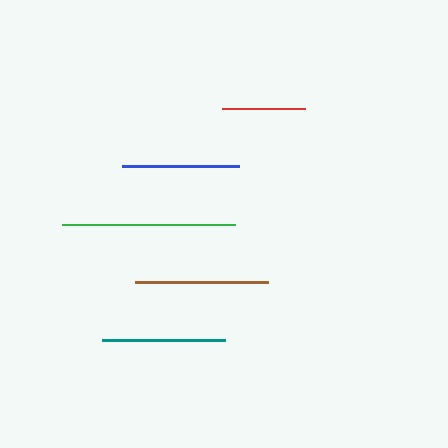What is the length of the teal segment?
The teal segment is approximately 123 pixels long.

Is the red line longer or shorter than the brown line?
The brown line is longer than the red line.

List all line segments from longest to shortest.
From longest to shortest: green, brown, teal, blue, red.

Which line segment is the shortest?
The red line is the shortest at approximately 82 pixels.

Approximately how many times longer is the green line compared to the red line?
The green line is approximately 2.1 times the length of the red line.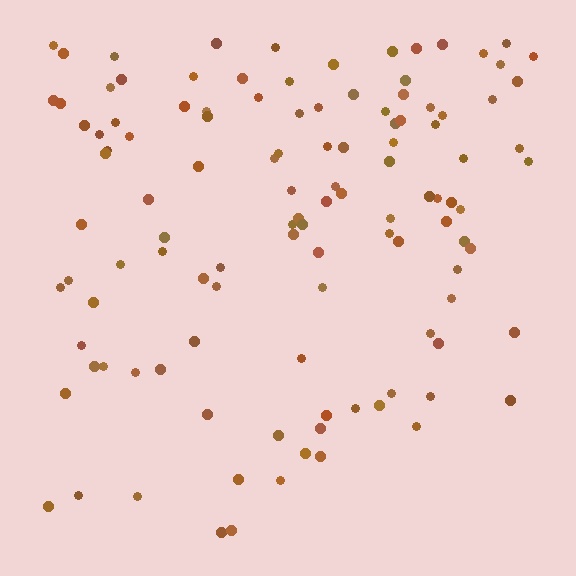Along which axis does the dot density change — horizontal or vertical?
Vertical.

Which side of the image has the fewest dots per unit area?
The bottom.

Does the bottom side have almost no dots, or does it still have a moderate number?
Still a moderate number, just noticeably fewer than the top.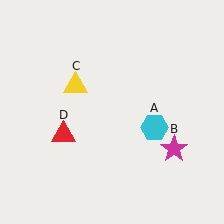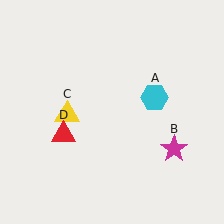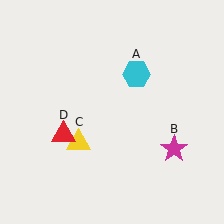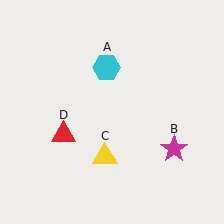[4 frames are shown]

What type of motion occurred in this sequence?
The cyan hexagon (object A), yellow triangle (object C) rotated counterclockwise around the center of the scene.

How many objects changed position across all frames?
2 objects changed position: cyan hexagon (object A), yellow triangle (object C).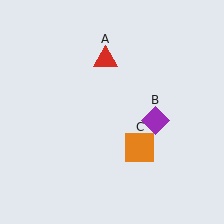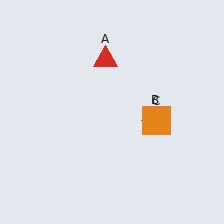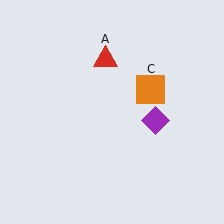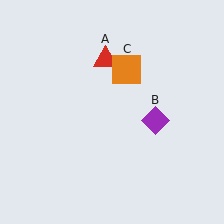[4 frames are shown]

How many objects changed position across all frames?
1 object changed position: orange square (object C).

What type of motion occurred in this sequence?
The orange square (object C) rotated counterclockwise around the center of the scene.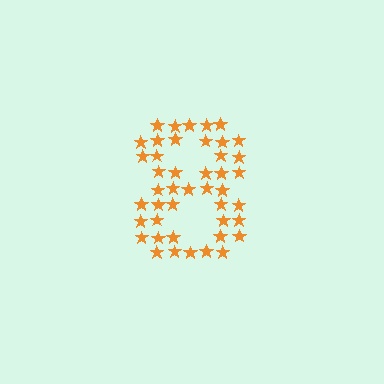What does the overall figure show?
The overall figure shows the digit 8.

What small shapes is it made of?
It is made of small stars.